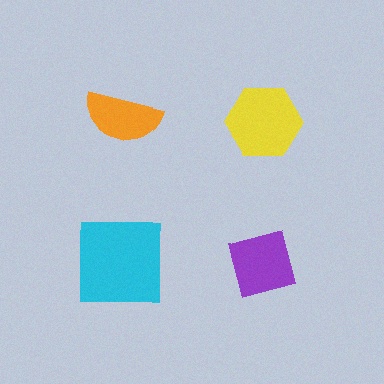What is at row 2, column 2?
A purple square.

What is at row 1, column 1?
An orange semicircle.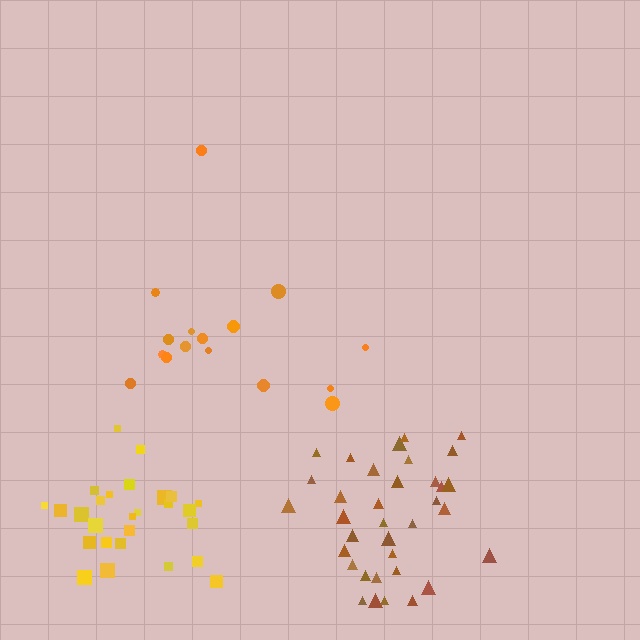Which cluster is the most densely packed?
Yellow.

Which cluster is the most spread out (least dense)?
Orange.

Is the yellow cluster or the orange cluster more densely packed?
Yellow.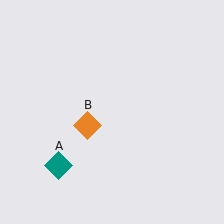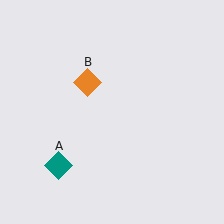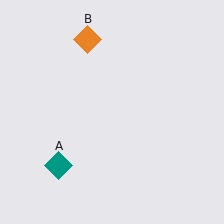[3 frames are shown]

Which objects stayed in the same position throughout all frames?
Teal diamond (object A) remained stationary.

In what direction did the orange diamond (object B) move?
The orange diamond (object B) moved up.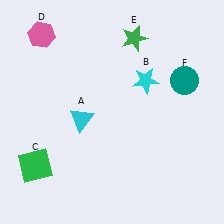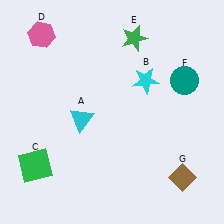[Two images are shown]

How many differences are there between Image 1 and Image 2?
There is 1 difference between the two images.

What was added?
A brown diamond (G) was added in Image 2.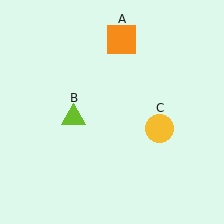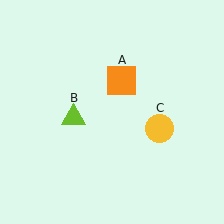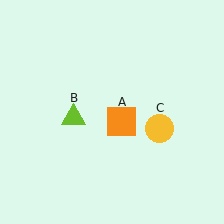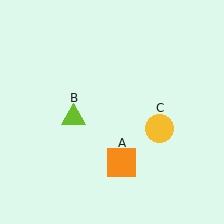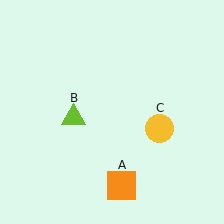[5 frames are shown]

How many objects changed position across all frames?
1 object changed position: orange square (object A).